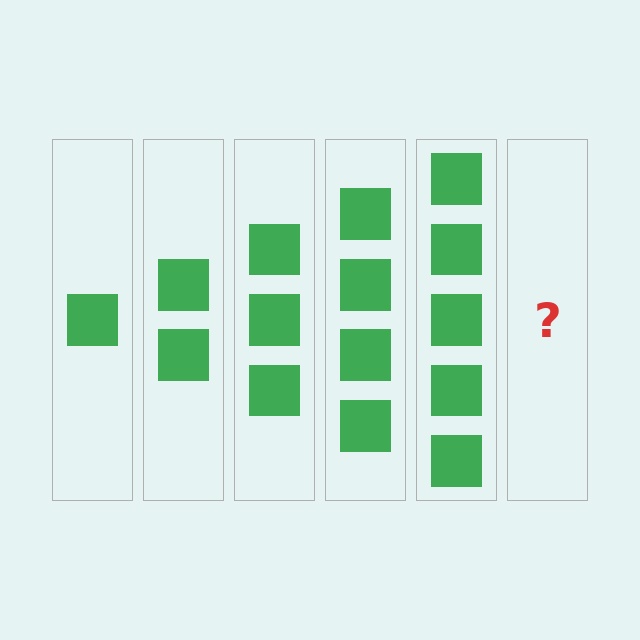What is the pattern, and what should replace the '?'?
The pattern is that each step adds one more square. The '?' should be 6 squares.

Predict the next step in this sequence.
The next step is 6 squares.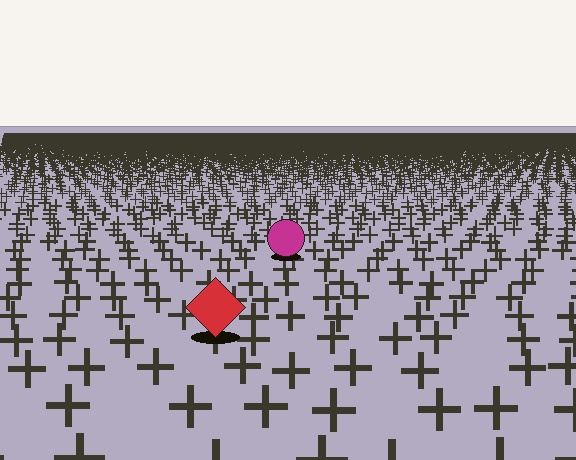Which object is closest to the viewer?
The red diamond is closest. The texture marks near it are larger and more spread out.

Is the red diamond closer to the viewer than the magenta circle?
Yes. The red diamond is closer — you can tell from the texture gradient: the ground texture is coarser near it.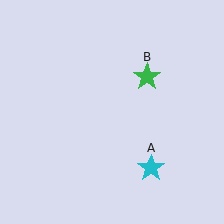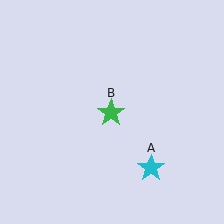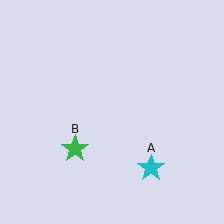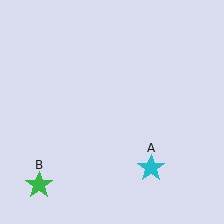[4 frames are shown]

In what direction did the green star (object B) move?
The green star (object B) moved down and to the left.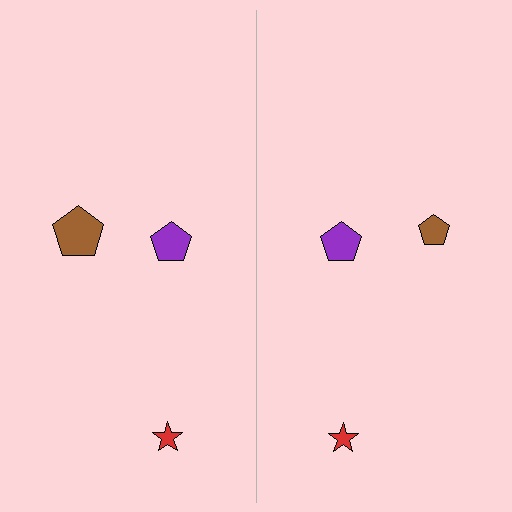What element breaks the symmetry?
The brown pentagon on the right side has a different size than its mirror counterpart.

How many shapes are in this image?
There are 6 shapes in this image.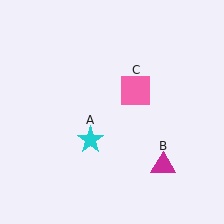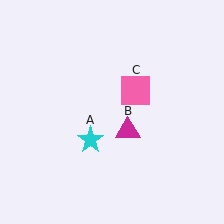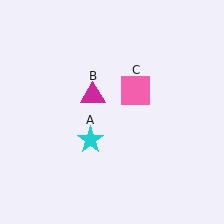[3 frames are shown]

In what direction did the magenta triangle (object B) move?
The magenta triangle (object B) moved up and to the left.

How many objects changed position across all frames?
1 object changed position: magenta triangle (object B).